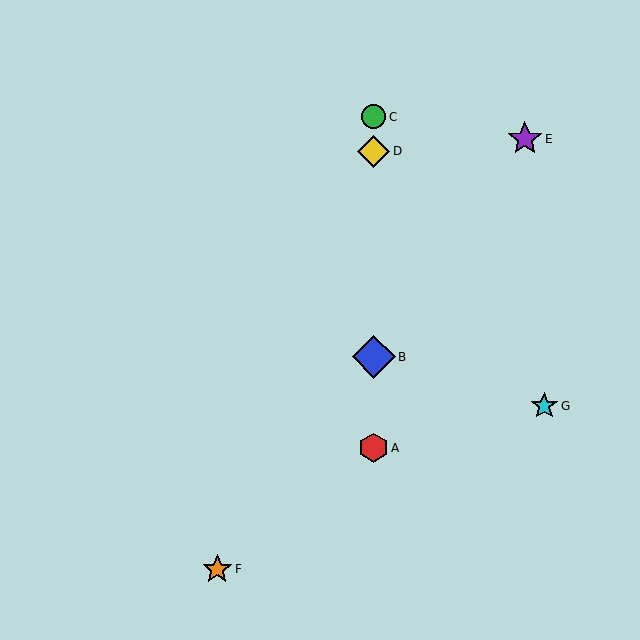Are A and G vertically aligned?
No, A is at x≈374 and G is at x≈544.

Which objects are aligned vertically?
Objects A, B, C, D are aligned vertically.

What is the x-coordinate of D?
Object D is at x≈374.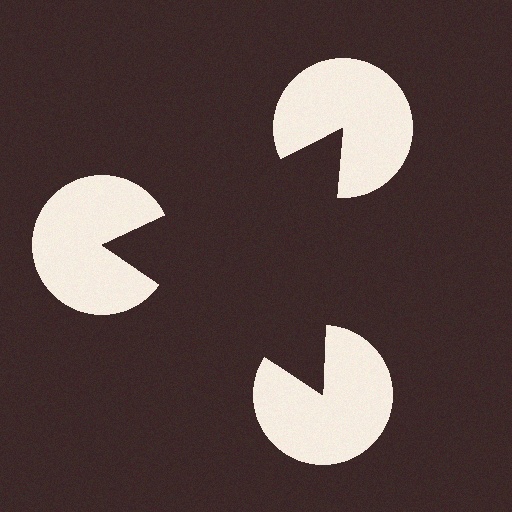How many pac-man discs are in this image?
There are 3 — one at each vertex of the illusory triangle.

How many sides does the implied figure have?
3 sides.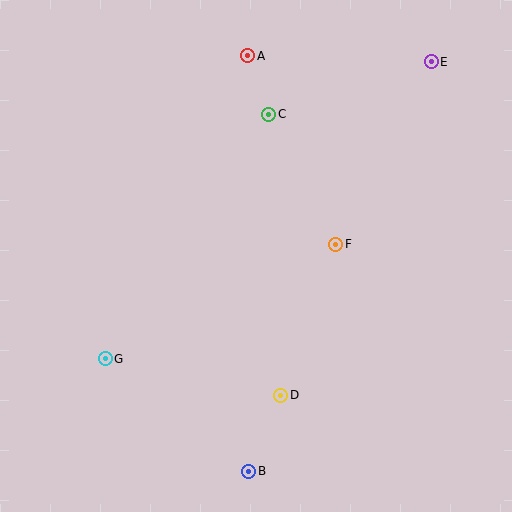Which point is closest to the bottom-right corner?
Point D is closest to the bottom-right corner.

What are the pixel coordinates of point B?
Point B is at (249, 471).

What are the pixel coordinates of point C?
Point C is at (269, 114).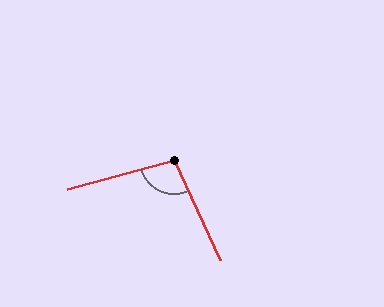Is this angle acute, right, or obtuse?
It is obtuse.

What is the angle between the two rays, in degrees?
Approximately 100 degrees.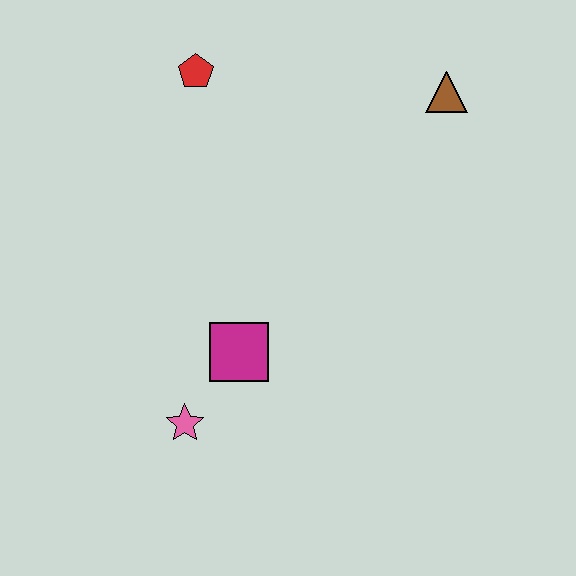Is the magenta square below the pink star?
No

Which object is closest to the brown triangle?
The red pentagon is closest to the brown triangle.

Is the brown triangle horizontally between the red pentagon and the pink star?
No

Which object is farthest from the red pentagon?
The pink star is farthest from the red pentagon.